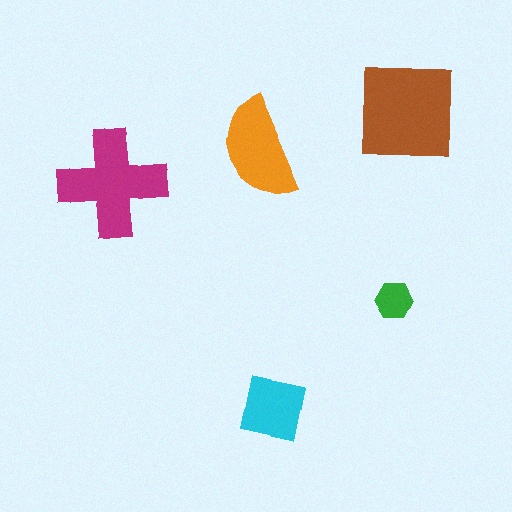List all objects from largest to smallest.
The brown square, the magenta cross, the orange semicircle, the cyan square, the green hexagon.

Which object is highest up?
The brown square is topmost.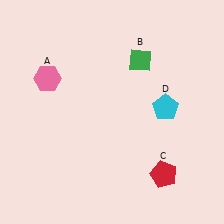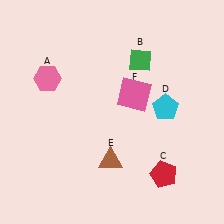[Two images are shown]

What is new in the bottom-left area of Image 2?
A brown triangle (E) was added in the bottom-left area of Image 2.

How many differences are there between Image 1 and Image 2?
There are 2 differences between the two images.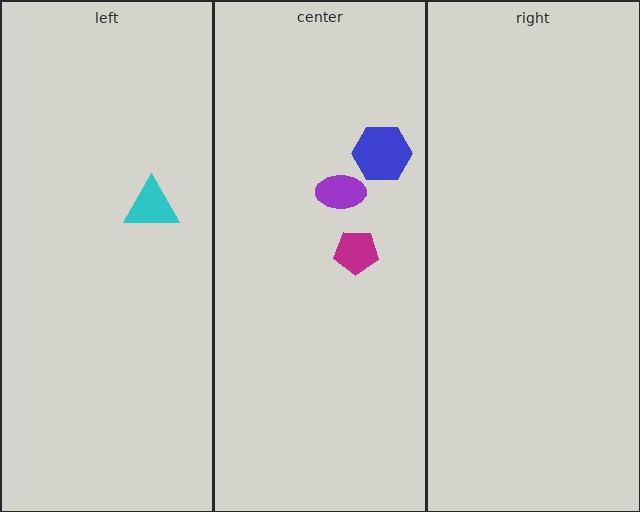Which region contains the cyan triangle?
The left region.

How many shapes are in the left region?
1.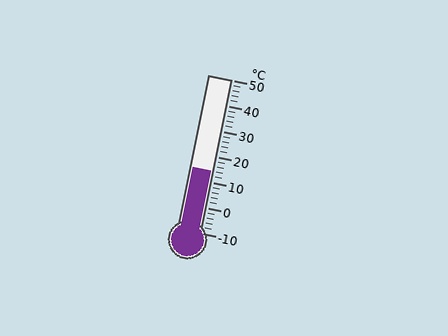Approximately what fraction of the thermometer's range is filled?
The thermometer is filled to approximately 40% of its range.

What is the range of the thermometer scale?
The thermometer scale ranges from -10°C to 50°C.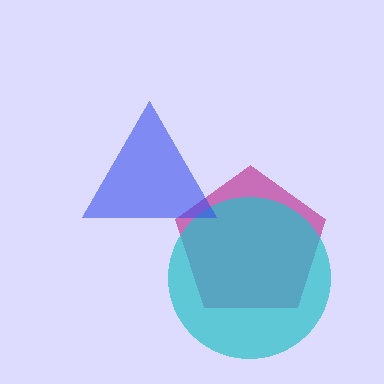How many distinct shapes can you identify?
There are 3 distinct shapes: a magenta pentagon, a cyan circle, a blue triangle.